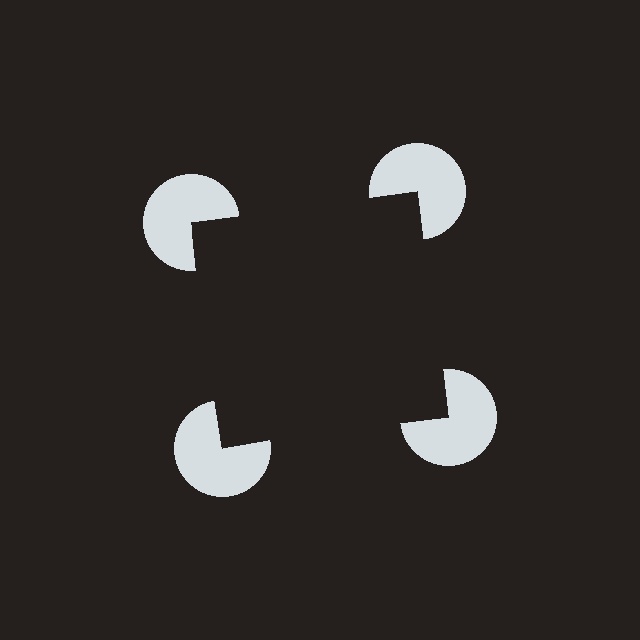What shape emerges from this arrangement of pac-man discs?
An illusory square — its edges are inferred from the aligned wedge cuts in the pac-man discs, not physically drawn.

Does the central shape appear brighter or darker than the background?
It typically appears slightly darker than the background, even though no actual brightness change is drawn.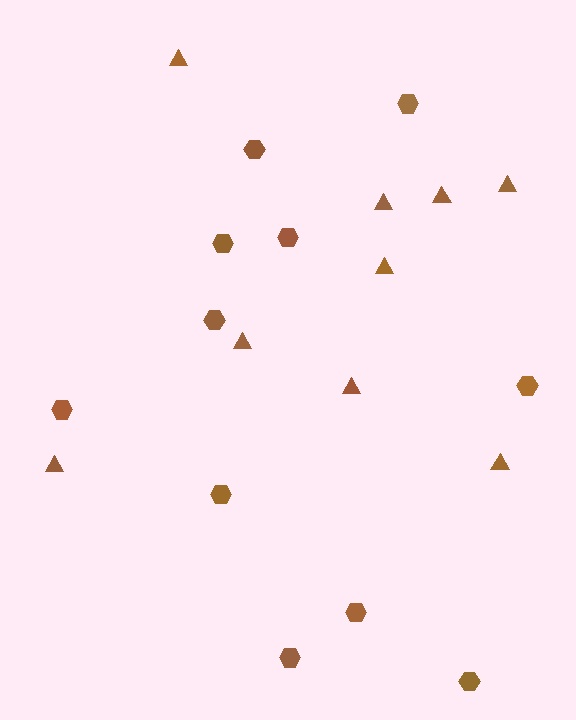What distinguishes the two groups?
There are 2 groups: one group of hexagons (11) and one group of triangles (9).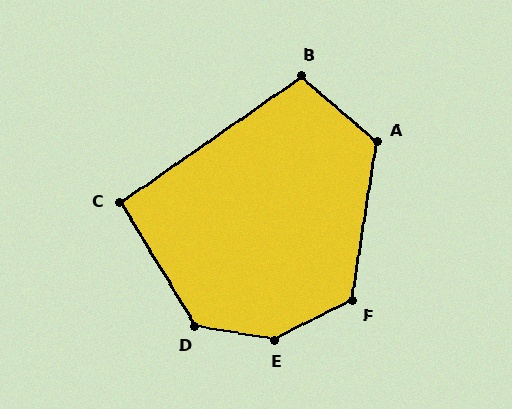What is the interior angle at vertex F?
Approximately 125 degrees (obtuse).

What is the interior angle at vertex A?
Approximately 122 degrees (obtuse).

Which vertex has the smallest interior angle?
C, at approximately 94 degrees.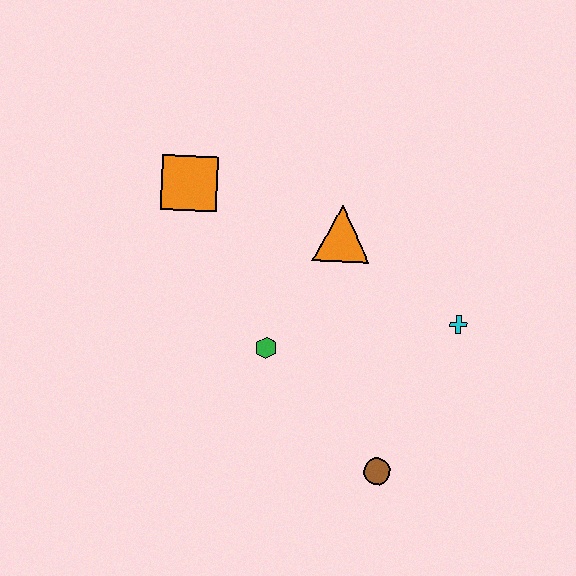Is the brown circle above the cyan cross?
No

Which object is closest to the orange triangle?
The green hexagon is closest to the orange triangle.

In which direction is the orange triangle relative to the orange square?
The orange triangle is to the right of the orange square.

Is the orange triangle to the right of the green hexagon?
Yes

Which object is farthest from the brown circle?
The orange square is farthest from the brown circle.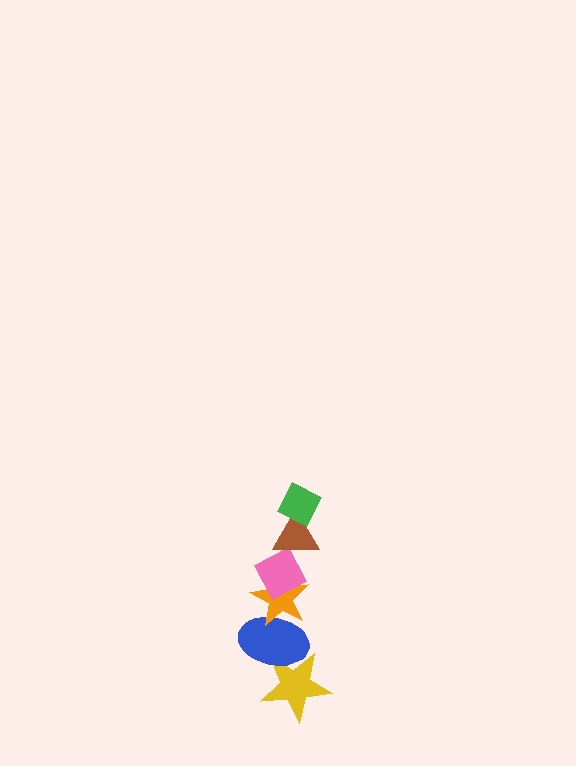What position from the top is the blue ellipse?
The blue ellipse is 5th from the top.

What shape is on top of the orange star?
The pink diamond is on top of the orange star.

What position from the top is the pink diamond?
The pink diamond is 3rd from the top.